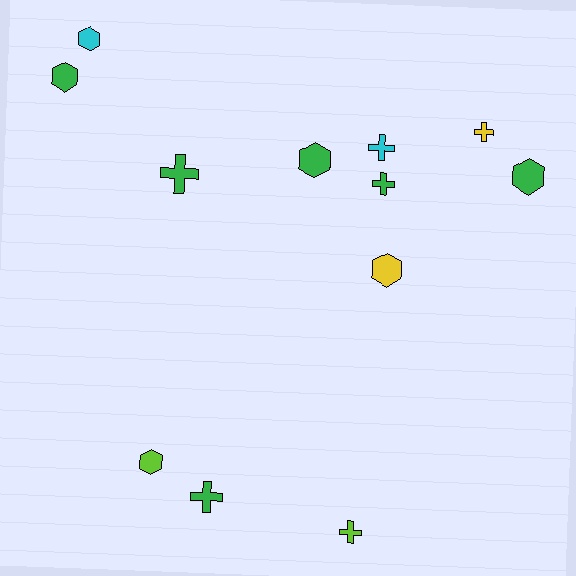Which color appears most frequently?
Green, with 6 objects.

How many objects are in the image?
There are 12 objects.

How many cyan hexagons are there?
There is 1 cyan hexagon.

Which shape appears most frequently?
Hexagon, with 6 objects.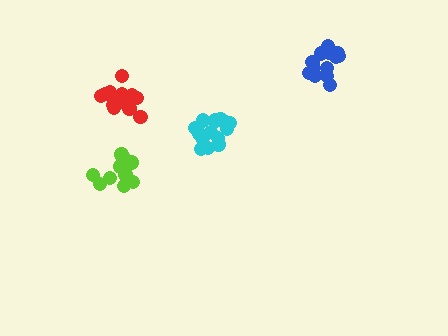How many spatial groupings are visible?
There are 4 spatial groupings.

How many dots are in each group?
Group 1: 14 dots, Group 2: 10 dots, Group 3: 13 dots, Group 4: 15 dots (52 total).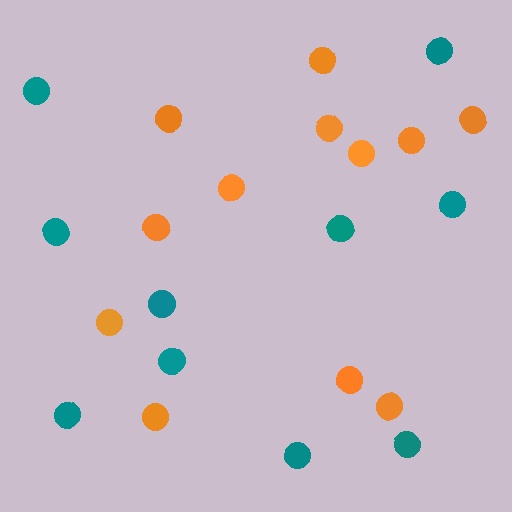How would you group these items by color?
There are 2 groups: one group of teal circles (10) and one group of orange circles (12).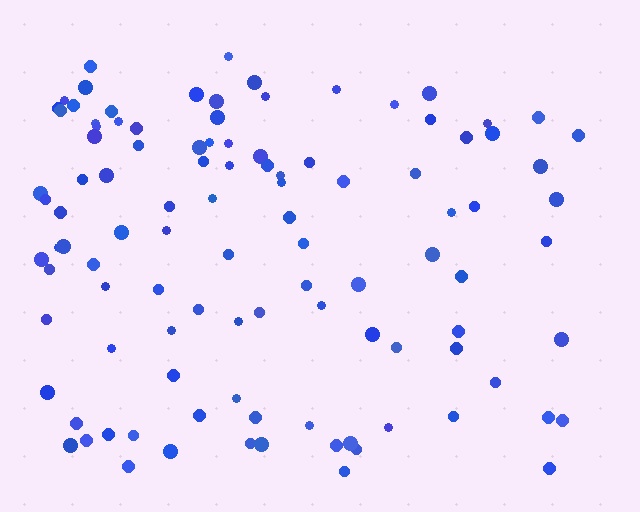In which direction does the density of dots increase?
From right to left, with the left side densest.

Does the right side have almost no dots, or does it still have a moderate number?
Still a moderate number, just noticeably fewer than the left.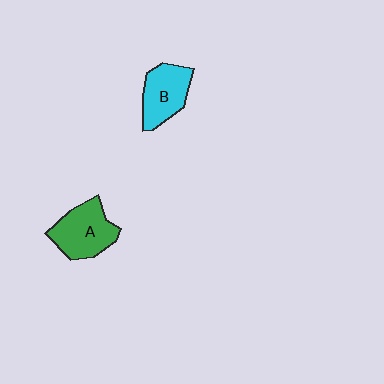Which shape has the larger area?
Shape A (green).